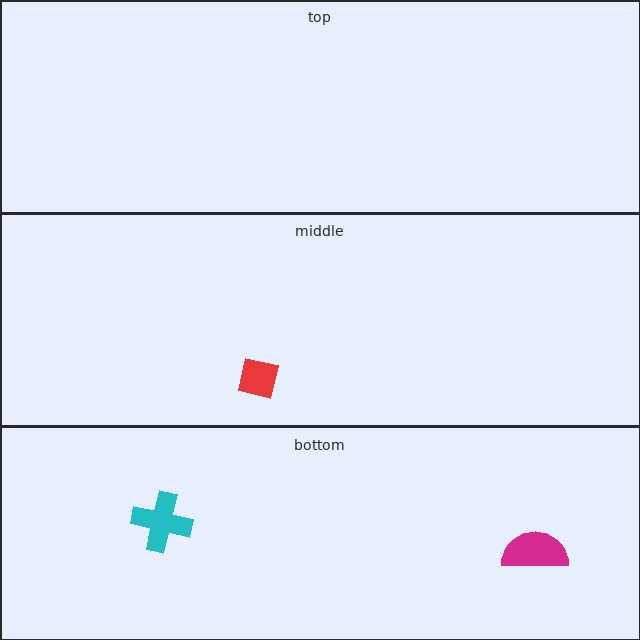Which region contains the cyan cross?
The bottom region.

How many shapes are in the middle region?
1.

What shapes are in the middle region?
The red square.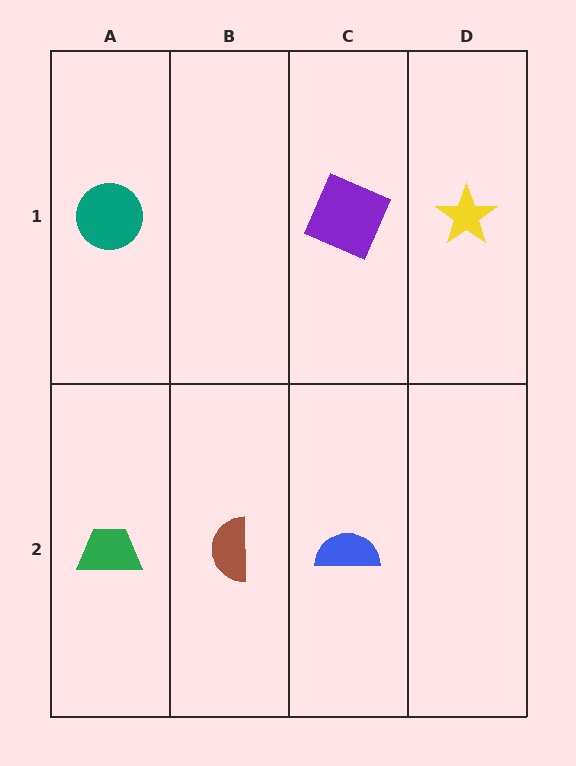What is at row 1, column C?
A purple square.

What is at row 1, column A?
A teal circle.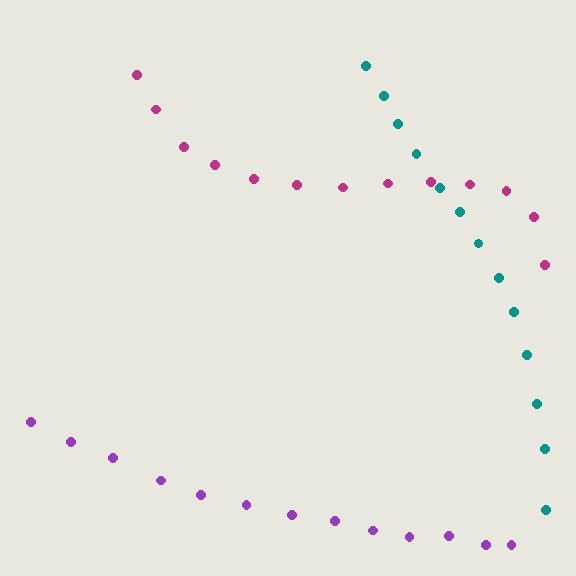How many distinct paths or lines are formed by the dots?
There are 3 distinct paths.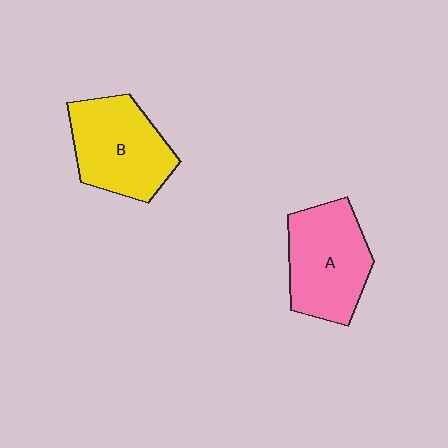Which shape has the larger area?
Shape A (pink).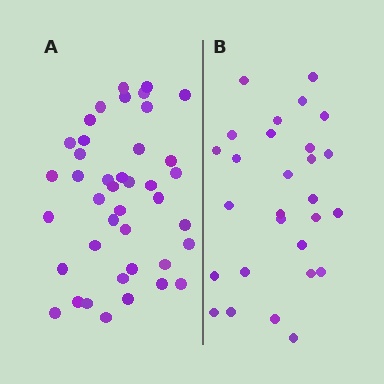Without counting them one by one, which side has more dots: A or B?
Region A (the left region) has more dots.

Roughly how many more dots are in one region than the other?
Region A has approximately 15 more dots than region B.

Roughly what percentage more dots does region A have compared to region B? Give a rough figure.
About 45% more.